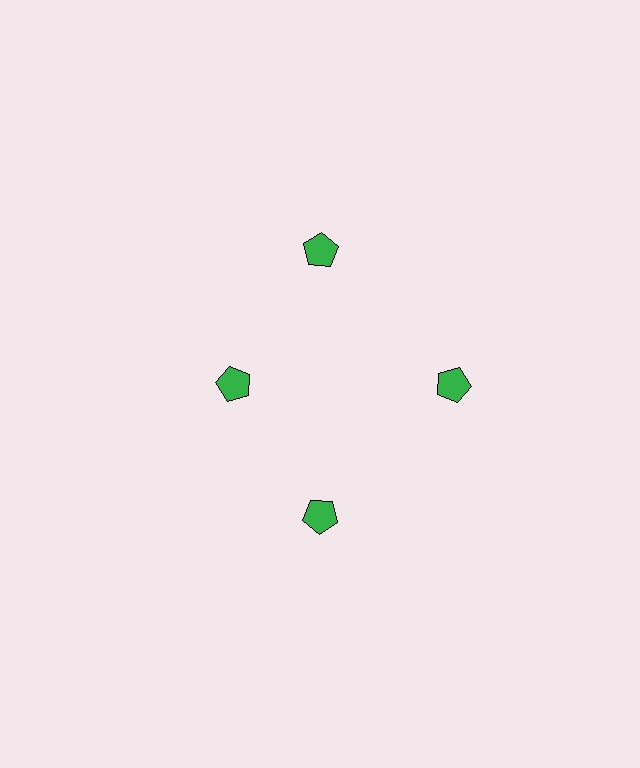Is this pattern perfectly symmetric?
No. The 4 green pentagons are arranged in a ring, but one element near the 9 o'clock position is pulled inward toward the center, breaking the 4-fold rotational symmetry.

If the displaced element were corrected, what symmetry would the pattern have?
It would have 4-fold rotational symmetry — the pattern would map onto itself every 90 degrees.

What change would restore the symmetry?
The symmetry would be restored by moving it outward, back onto the ring so that all 4 pentagons sit at equal angles and equal distance from the center.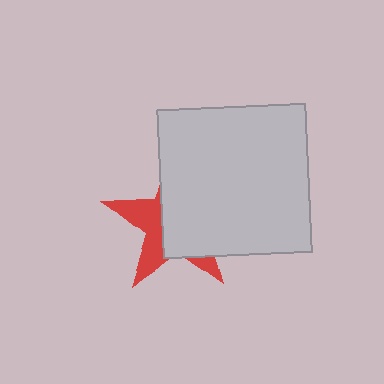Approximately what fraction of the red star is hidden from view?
Roughly 63% of the red star is hidden behind the light gray square.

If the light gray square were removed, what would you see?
You would see the complete red star.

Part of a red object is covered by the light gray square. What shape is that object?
It is a star.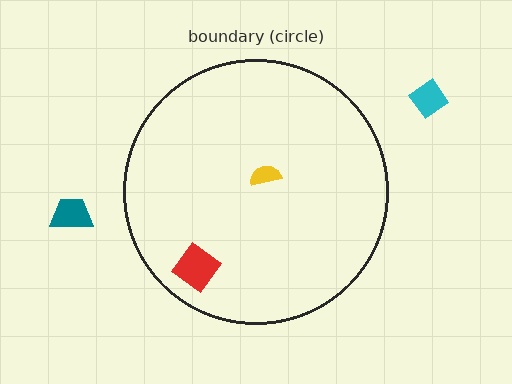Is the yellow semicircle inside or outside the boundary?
Inside.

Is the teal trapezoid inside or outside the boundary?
Outside.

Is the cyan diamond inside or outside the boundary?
Outside.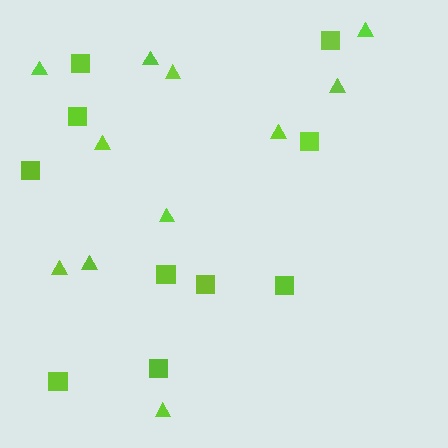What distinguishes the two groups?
There are 2 groups: one group of triangles (11) and one group of squares (10).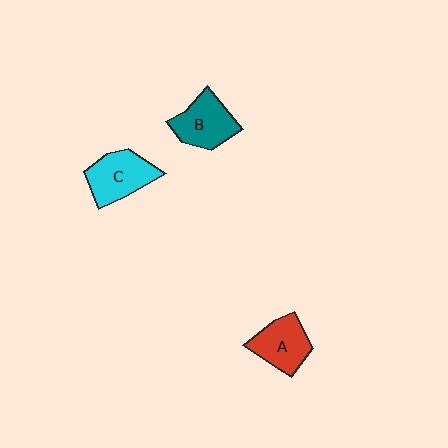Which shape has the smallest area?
Shape A (red).